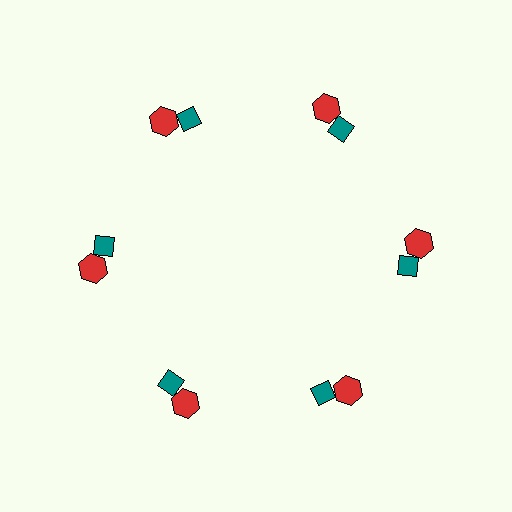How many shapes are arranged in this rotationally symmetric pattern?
There are 12 shapes, arranged in 6 groups of 2.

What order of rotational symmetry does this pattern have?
This pattern has 6-fold rotational symmetry.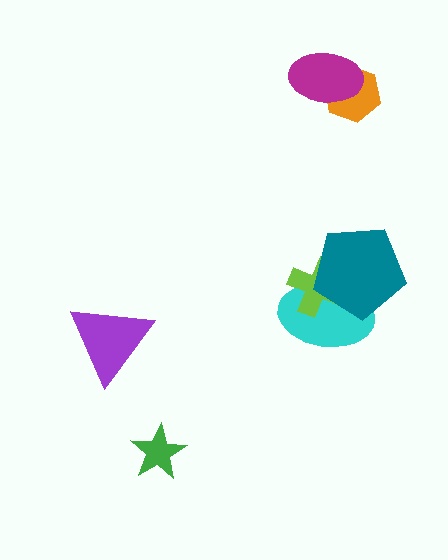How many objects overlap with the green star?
0 objects overlap with the green star.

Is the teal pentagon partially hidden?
No, no other shape covers it.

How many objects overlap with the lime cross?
2 objects overlap with the lime cross.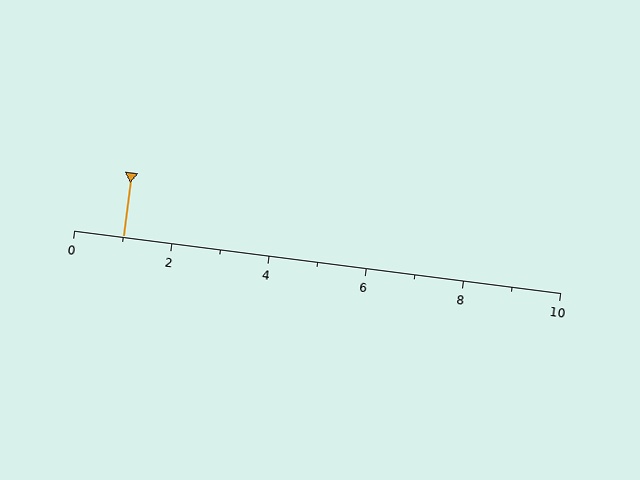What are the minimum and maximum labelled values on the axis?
The axis runs from 0 to 10.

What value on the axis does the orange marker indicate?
The marker indicates approximately 1.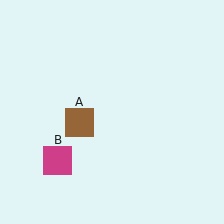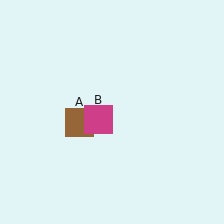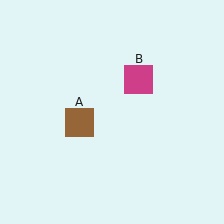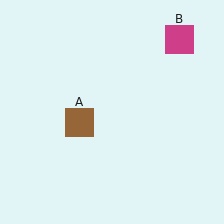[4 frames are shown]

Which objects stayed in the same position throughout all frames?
Brown square (object A) remained stationary.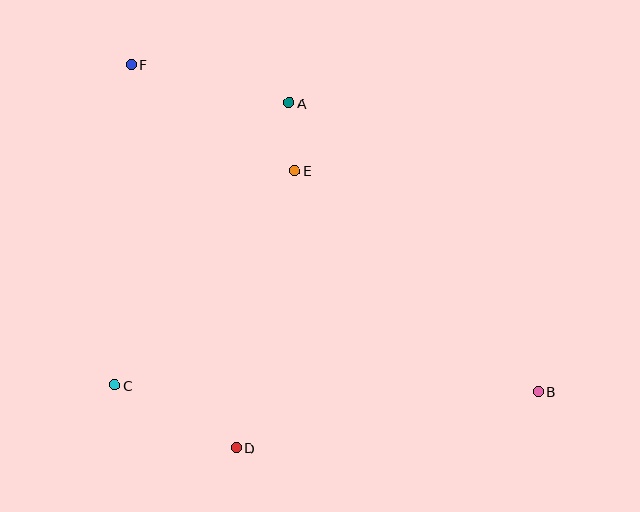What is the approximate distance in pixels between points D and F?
The distance between D and F is approximately 397 pixels.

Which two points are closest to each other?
Points A and E are closest to each other.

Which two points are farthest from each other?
Points B and F are farthest from each other.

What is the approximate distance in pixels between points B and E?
The distance between B and E is approximately 329 pixels.